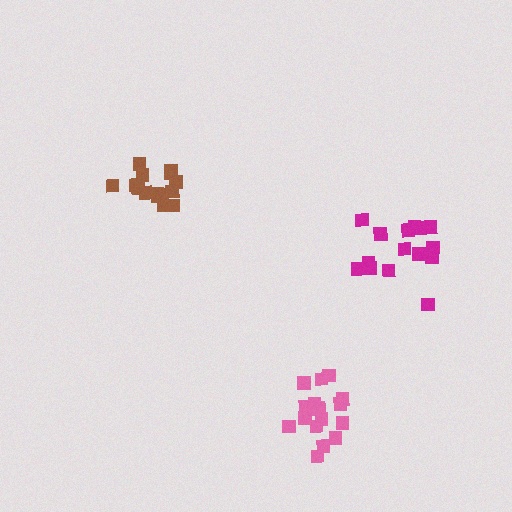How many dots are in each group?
Group 1: 17 dots, Group 2: 16 dots, Group 3: 16 dots (49 total).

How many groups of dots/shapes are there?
There are 3 groups.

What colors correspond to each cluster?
The clusters are colored: brown, magenta, pink.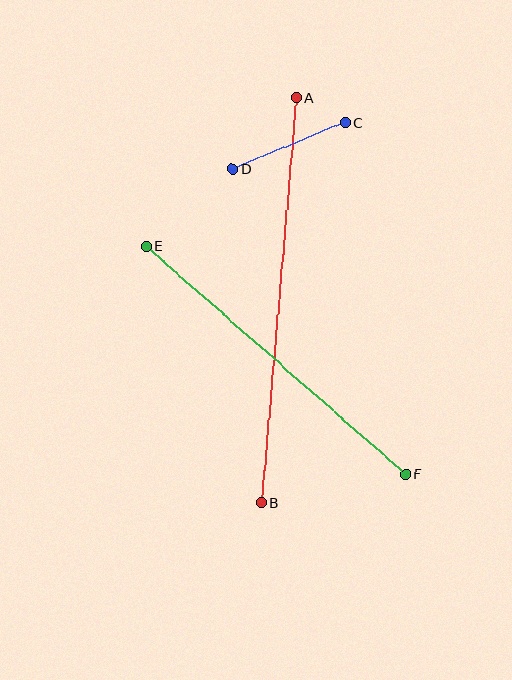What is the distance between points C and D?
The distance is approximately 122 pixels.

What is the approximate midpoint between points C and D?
The midpoint is at approximately (289, 146) pixels.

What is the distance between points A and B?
The distance is approximately 407 pixels.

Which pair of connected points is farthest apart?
Points A and B are farthest apart.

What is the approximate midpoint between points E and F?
The midpoint is at approximately (276, 360) pixels.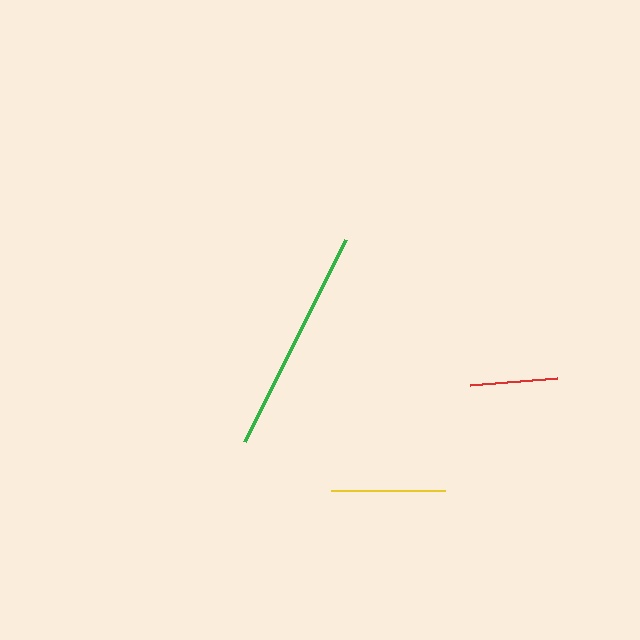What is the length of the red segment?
The red segment is approximately 87 pixels long.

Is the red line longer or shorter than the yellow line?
The yellow line is longer than the red line.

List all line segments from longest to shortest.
From longest to shortest: green, yellow, red.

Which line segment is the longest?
The green line is the longest at approximately 226 pixels.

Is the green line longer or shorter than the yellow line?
The green line is longer than the yellow line.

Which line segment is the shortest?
The red line is the shortest at approximately 87 pixels.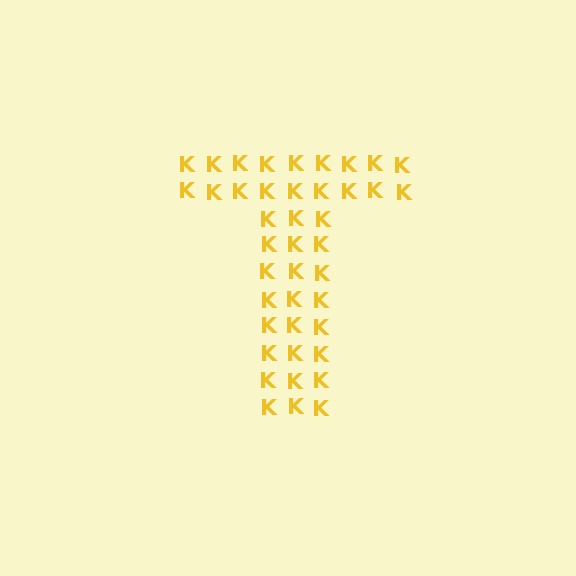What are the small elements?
The small elements are letter K's.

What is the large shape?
The large shape is the letter T.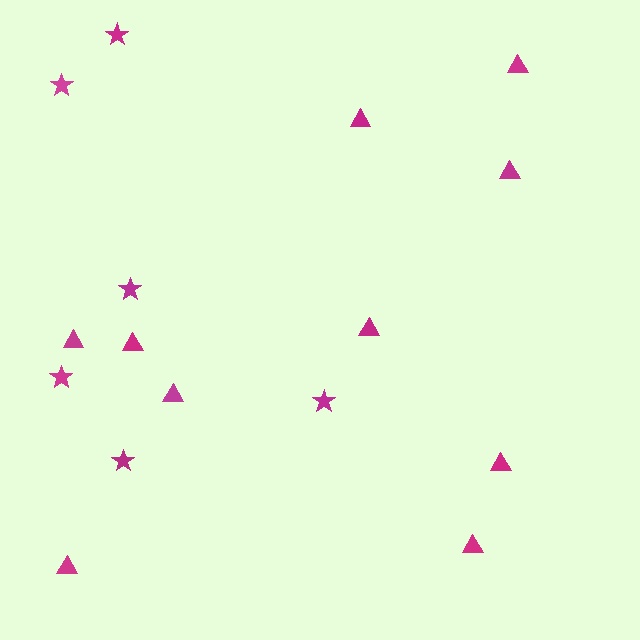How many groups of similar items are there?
There are 2 groups: one group of stars (6) and one group of triangles (10).